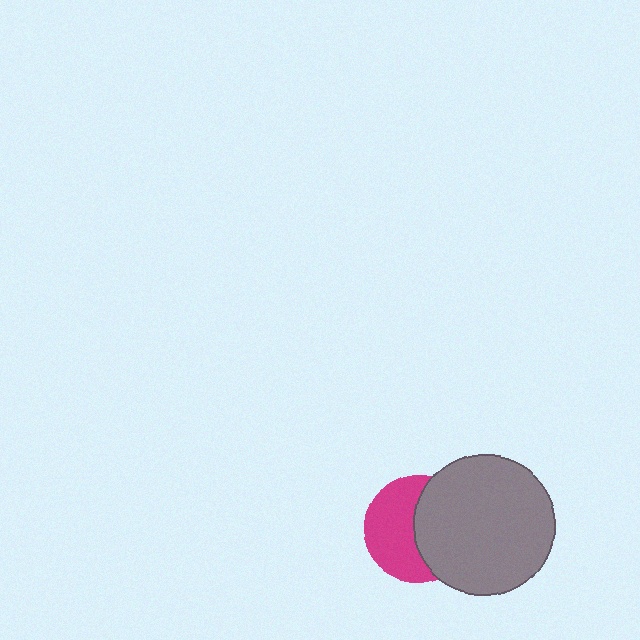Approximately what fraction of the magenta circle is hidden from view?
Roughly 47% of the magenta circle is hidden behind the gray circle.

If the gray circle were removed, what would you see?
You would see the complete magenta circle.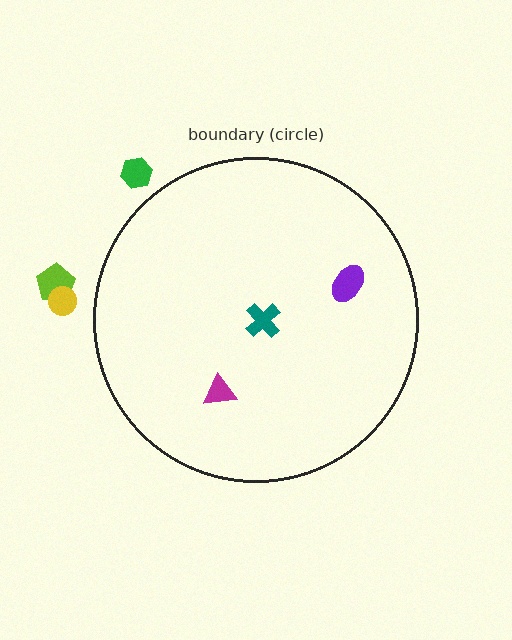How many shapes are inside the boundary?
3 inside, 3 outside.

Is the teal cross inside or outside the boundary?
Inside.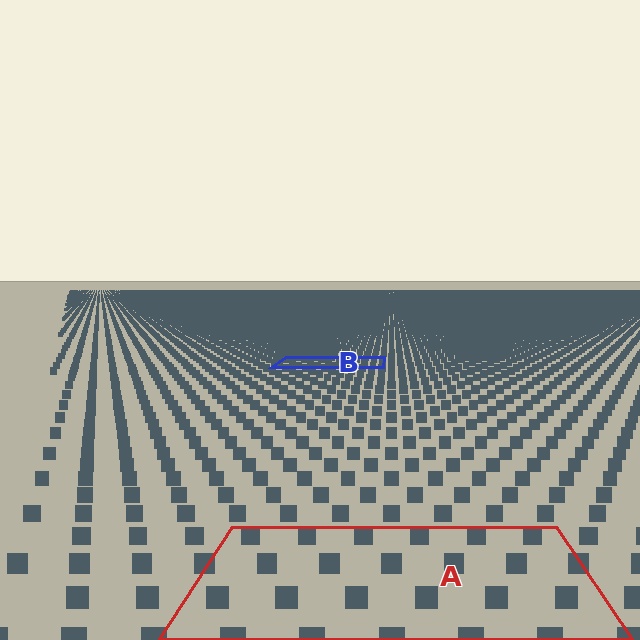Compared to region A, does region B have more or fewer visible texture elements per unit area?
Region B has more texture elements per unit area — they are packed more densely because it is farther away.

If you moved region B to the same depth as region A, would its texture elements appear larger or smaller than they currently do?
They would appear larger. At a closer depth, the same texture elements are projected at a bigger on-screen size.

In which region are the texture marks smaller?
The texture marks are smaller in region B, because it is farther away.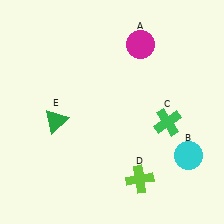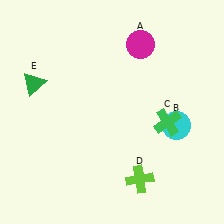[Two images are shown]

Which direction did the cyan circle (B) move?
The cyan circle (B) moved up.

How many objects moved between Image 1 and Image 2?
2 objects moved between the two images.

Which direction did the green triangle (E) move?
The green triangle (E) moved up.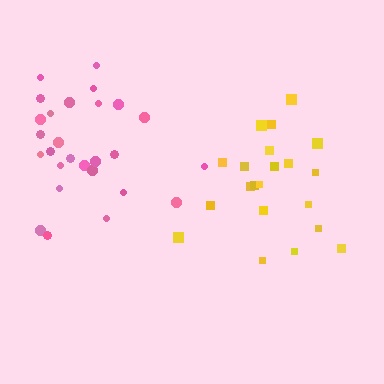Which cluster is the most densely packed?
Yellow.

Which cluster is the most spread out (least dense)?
Pink.